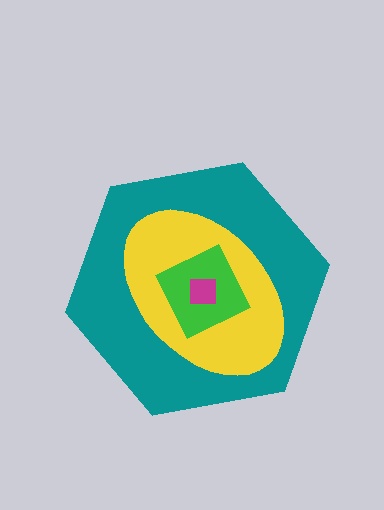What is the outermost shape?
The teal hexagon.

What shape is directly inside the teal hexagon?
The yellow ellipse.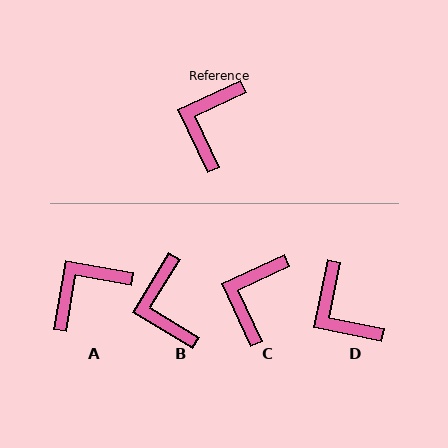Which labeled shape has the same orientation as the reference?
C.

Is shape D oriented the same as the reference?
No, it is off by about 54 degrees.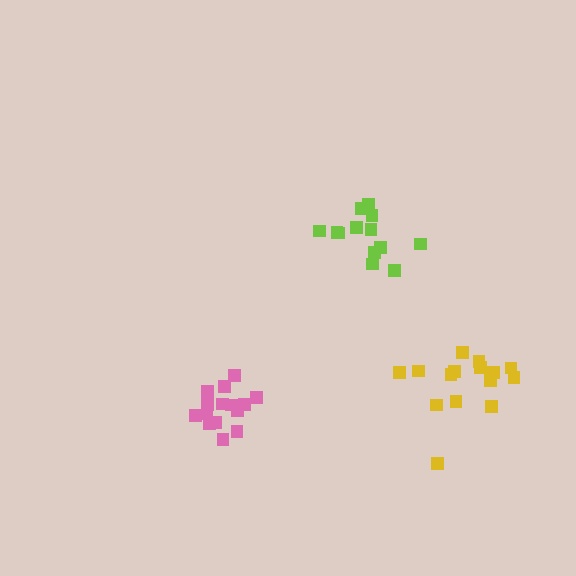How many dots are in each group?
Group 1: 15 dots, Group 2: 13 dots, Group 3: 15 dots (43 total).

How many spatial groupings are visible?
There are 3 spatial groupings.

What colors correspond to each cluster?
The clusters are colored: pink, lime, yellow.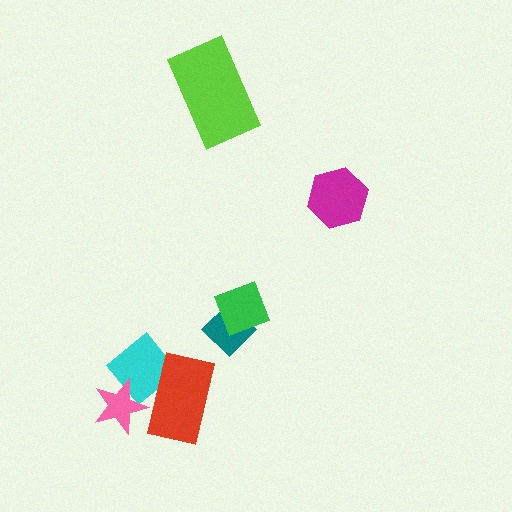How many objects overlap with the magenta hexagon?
0 objects overlap with the magenta hexagon.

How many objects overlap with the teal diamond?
1 object overlaps with the teal diamond.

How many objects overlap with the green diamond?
1 object overlaps with the green diamond.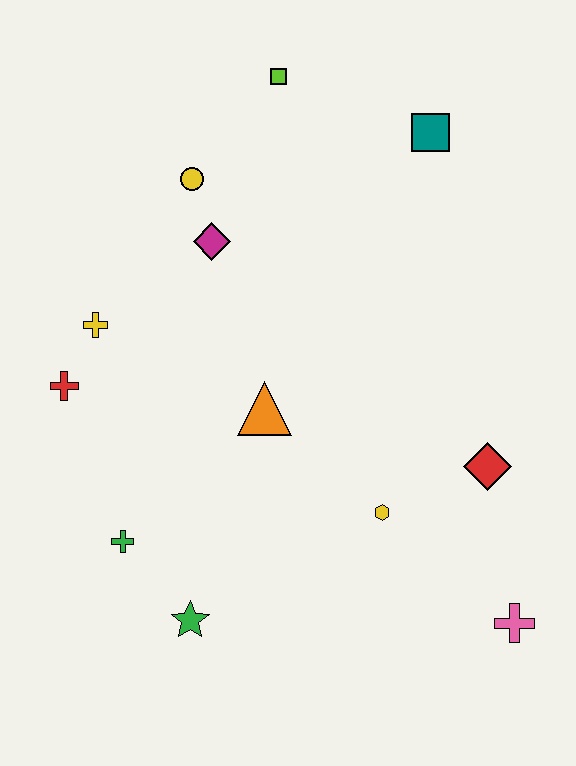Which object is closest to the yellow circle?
The magenta diamond is closest to the yellow circle.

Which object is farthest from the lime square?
The pink cross is farthest from the lime square.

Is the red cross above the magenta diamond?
No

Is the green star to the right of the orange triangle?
No